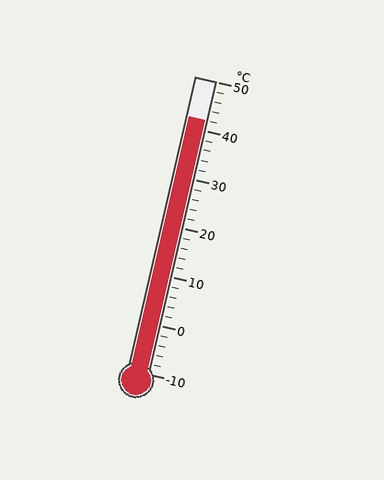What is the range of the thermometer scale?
The thermometer scale ranges from -10°C to 50°C.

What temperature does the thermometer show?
The thermometer shows approximately 42°C.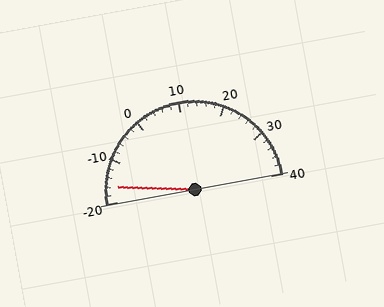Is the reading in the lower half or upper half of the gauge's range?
The reading is in the lower half of the range (-20 to 40).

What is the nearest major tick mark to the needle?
The nearest major tick mark is -20.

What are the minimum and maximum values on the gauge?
The gauge ranges from -20 to 40.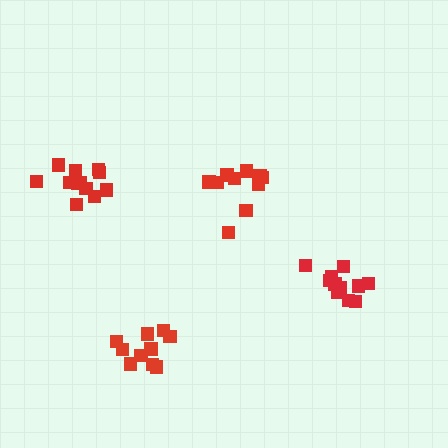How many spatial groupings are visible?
There are 4 spatial groupings.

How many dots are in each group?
Group 1: 10 dots, Group 2: 11 dots, Group 3: 12 dots, Group 4: 10 dots (43 total).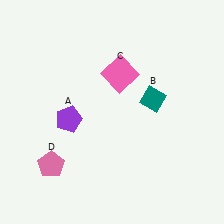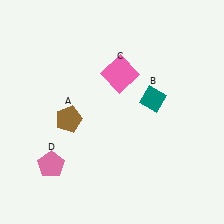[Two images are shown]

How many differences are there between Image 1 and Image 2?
There is 1 difference between the two images.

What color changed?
The pentagon (A) changed from purple in Image 1 to brown in Image 2.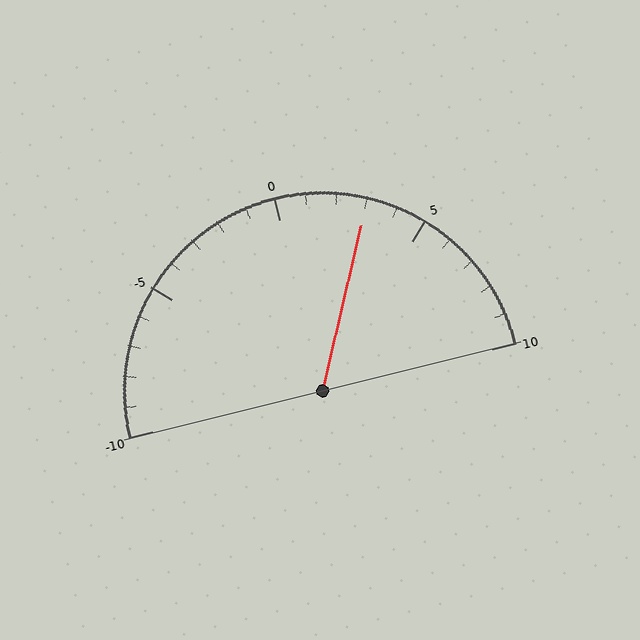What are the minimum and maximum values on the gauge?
The gauge ranges from -10 to 10.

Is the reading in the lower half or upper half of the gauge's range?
The reading is in the upper half of the range (-10 to 10).